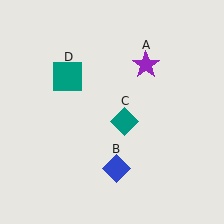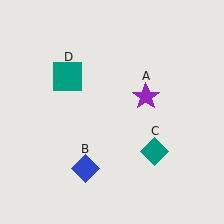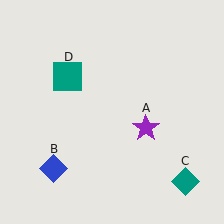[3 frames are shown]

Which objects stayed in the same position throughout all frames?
Teal square (object D) remained stationary.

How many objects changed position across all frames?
3 objects changed position: purple star (object A), blue diamond (object B), teal diamond (object C).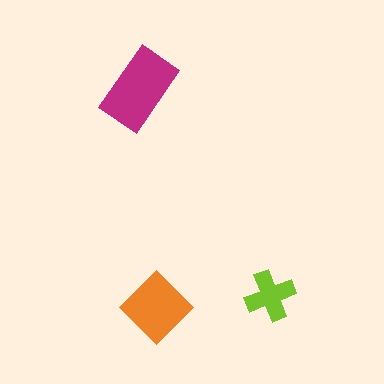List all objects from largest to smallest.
The magenta rectangle, the orange diamond, the lime cross.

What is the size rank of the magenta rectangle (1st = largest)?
1st.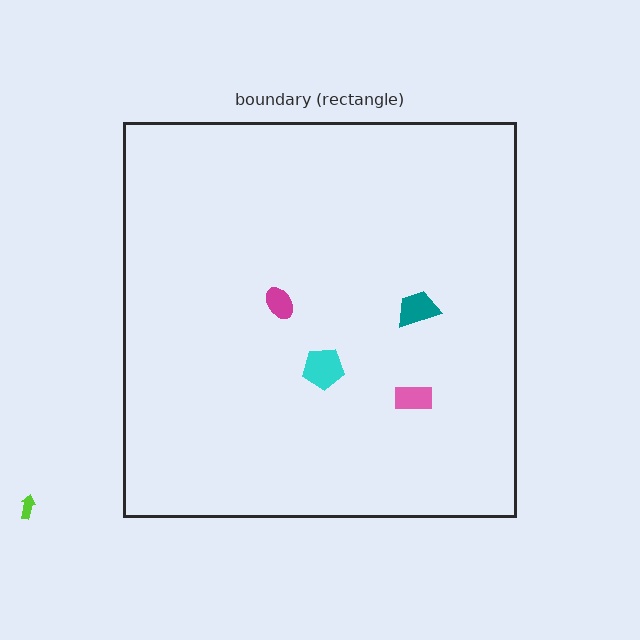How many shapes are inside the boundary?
4 inside, 1 outside.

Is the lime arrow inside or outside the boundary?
Outside.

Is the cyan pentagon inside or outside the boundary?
Inside.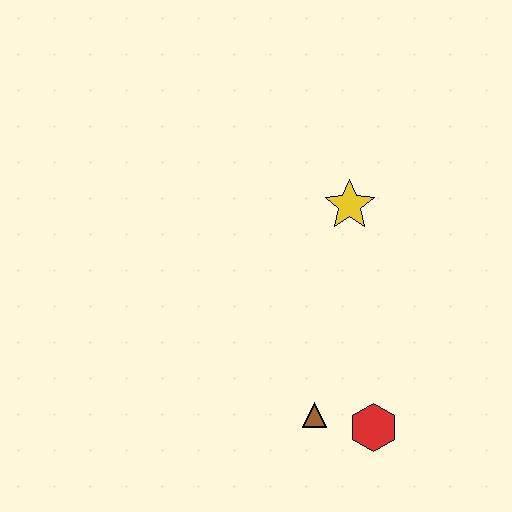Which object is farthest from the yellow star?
The red hexagon is farthest from the yellow star.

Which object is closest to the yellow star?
The brown triangle is closest to the yellow star.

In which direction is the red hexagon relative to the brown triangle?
The red hexagon is to the right of the brown triangle.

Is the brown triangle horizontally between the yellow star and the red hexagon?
No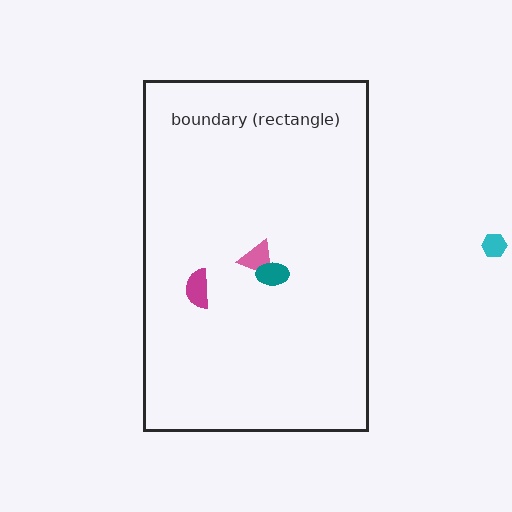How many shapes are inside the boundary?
3 inside, 1 outside.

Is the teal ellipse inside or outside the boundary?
Inside.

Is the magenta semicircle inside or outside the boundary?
Inside.